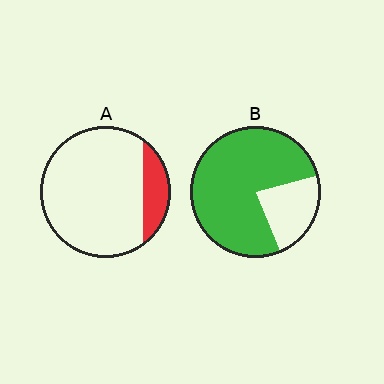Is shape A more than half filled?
No.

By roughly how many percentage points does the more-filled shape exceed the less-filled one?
By roughly 60 percentage points (B over A).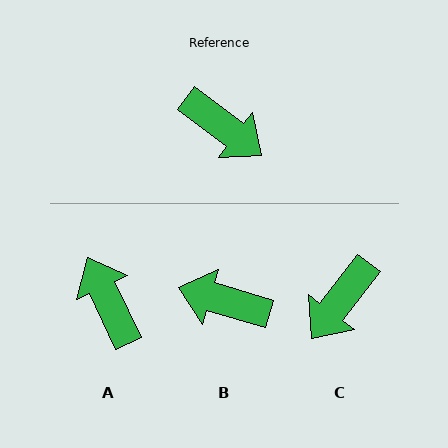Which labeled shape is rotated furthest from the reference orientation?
B, about 159 degrees away.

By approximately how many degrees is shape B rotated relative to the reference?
Approximately 159 degrees clockwise.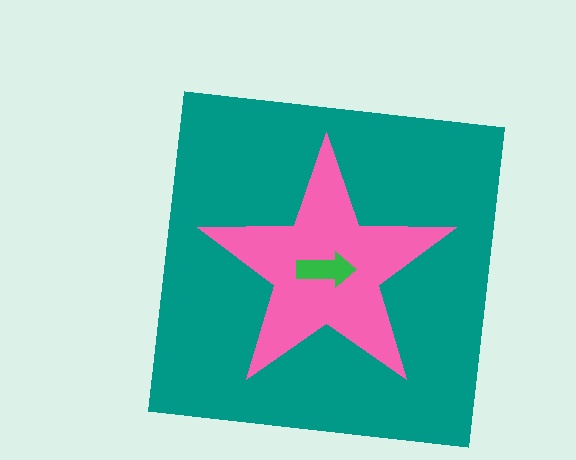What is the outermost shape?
The teal square.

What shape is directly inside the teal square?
The pink star.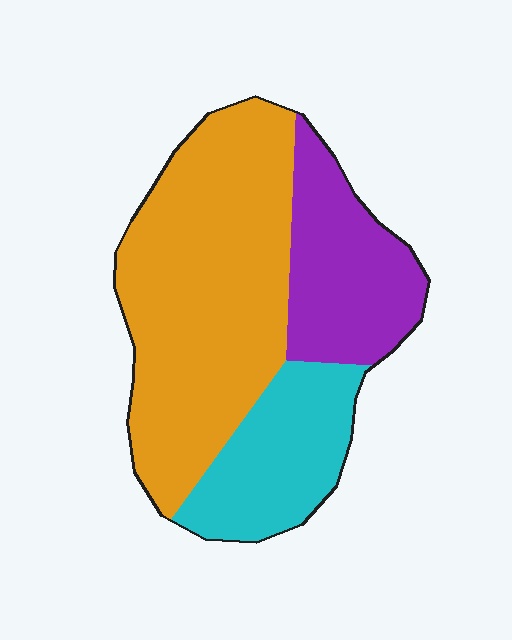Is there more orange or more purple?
Orange.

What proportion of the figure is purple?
Purple takes up about one quarter (1/4) of the figure.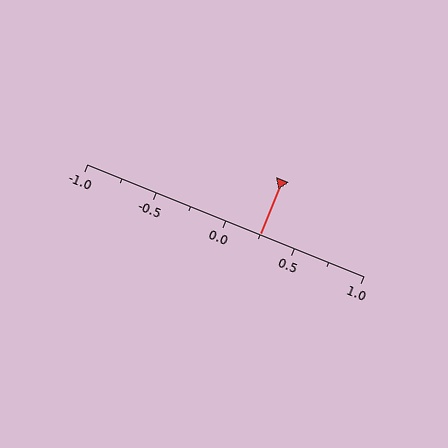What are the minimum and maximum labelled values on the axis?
The axis runs from -1.0 to 1.0.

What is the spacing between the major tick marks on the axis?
The major ticks are spaced 0.5 apart.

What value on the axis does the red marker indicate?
The marker indicates approximately 0.25.